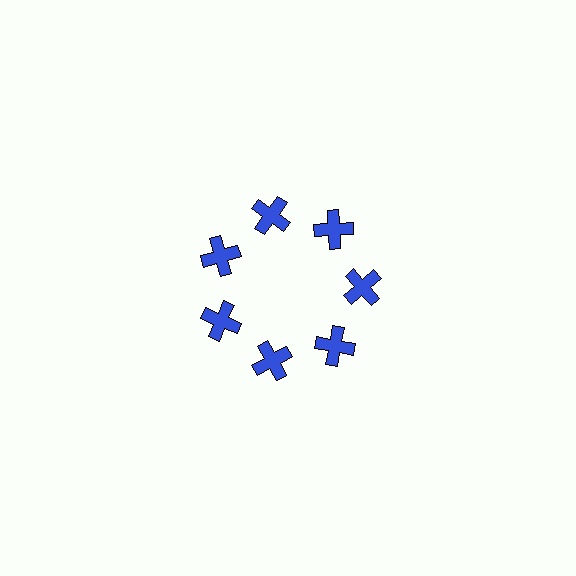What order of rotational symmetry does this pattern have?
This pattern has 7-fold rotational symmetry.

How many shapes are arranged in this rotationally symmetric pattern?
There are 7 shapes, arranged in 7 groups of 1.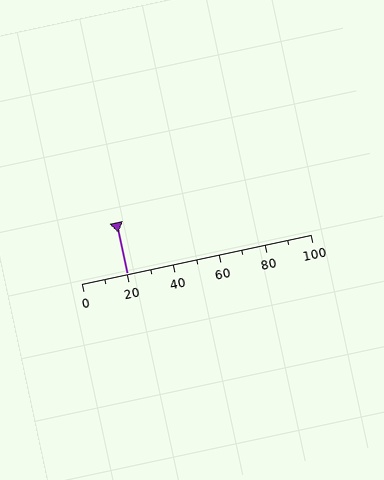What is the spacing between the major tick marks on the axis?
The major ticks are spaced 20 apart.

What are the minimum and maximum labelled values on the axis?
The axis runs from 0 to 100.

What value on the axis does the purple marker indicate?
The marker indicates approximately 20.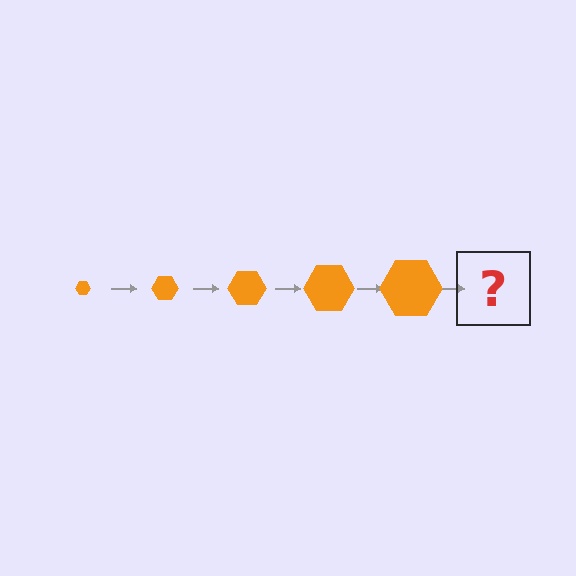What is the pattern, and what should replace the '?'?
The pattern is that the hexagon gets progressively larger each step. The '?' should be an orange hexagon, larger than the previous one.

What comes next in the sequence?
The next element should be an orange hexagon, larger than the previous one.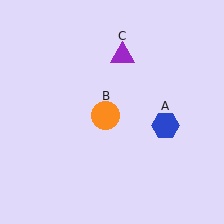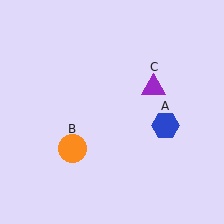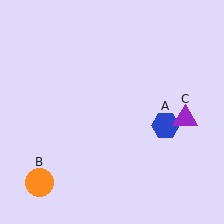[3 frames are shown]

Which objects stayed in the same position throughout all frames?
Blue hexagon (object A) remained stationary.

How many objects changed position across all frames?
2 objects changed position: orange circle (object B), purple triangle (object C).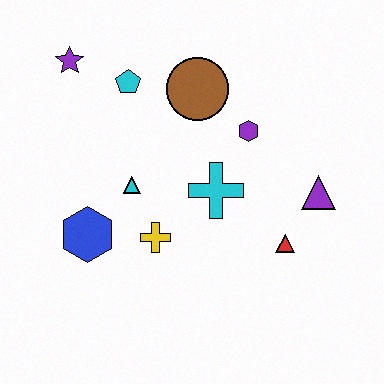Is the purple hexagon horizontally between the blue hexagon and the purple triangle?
Yes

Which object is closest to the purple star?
The cyan pentagon is closest to the purple star.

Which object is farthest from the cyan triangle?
The purple triangle is farthest from the cyan triangle.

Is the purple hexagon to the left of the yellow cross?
No